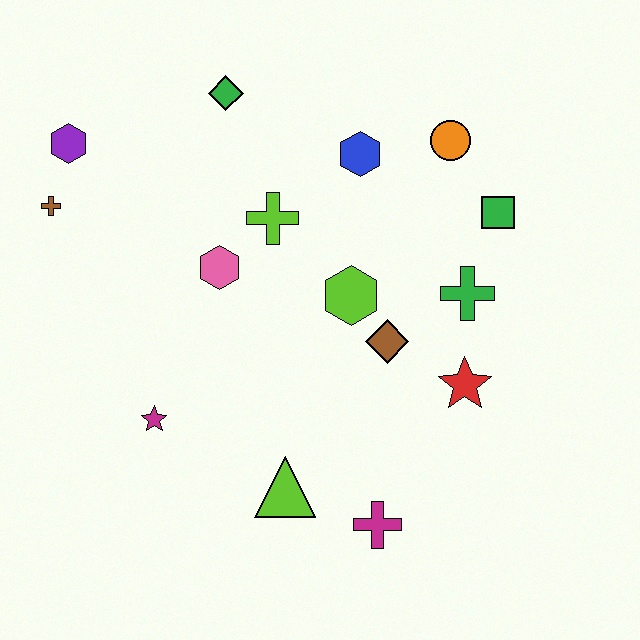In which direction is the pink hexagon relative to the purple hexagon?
The pink hexagon is to the right of the purple hexagon.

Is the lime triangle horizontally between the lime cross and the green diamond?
No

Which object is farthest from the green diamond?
The magenta cross is farthest from the green diamond.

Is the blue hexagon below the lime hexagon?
No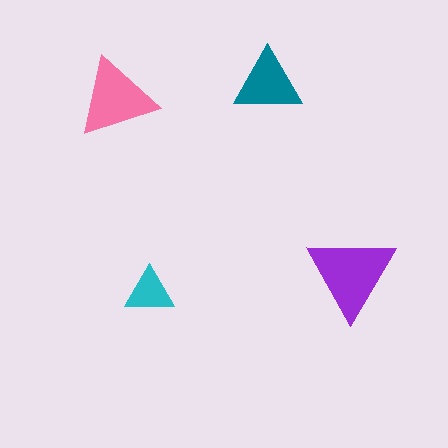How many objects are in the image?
There are 4 objects in the image.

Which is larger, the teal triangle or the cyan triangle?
The teal one.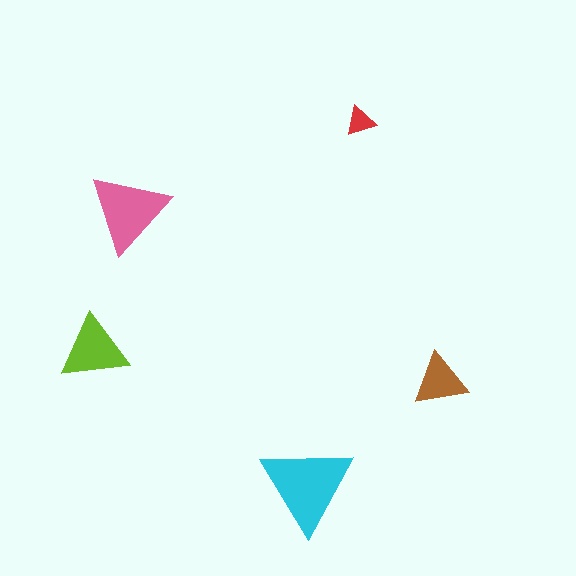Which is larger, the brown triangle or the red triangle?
The brown one.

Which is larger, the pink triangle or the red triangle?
The pink one.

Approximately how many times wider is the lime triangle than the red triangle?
About 2 times wider.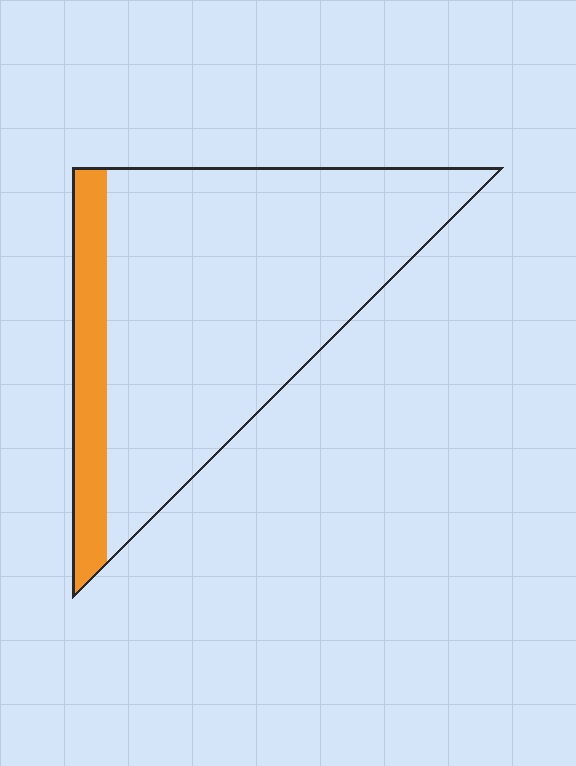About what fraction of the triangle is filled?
About one sixth (1/6).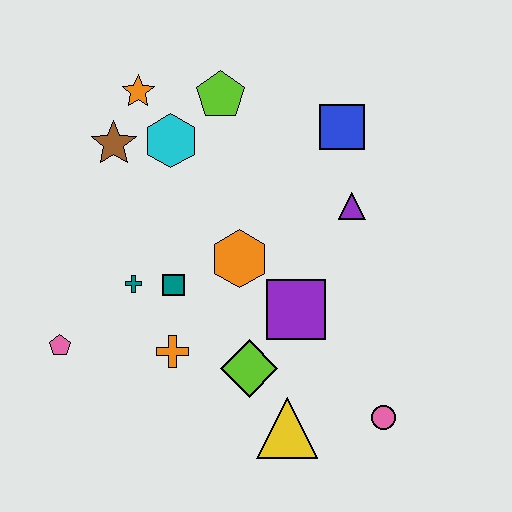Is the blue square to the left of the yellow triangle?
No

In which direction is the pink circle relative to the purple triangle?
The pink circle is below the purple triangle.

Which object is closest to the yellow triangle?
The lime diamond is closest to the yellow triangle.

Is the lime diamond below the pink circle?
No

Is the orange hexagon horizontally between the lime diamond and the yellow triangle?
No